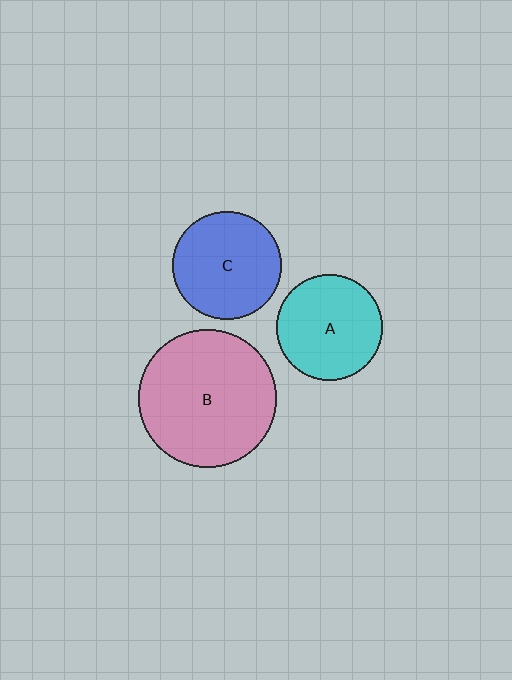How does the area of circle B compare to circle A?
Approximately 1.7 times.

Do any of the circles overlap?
No, none of the circles overlap.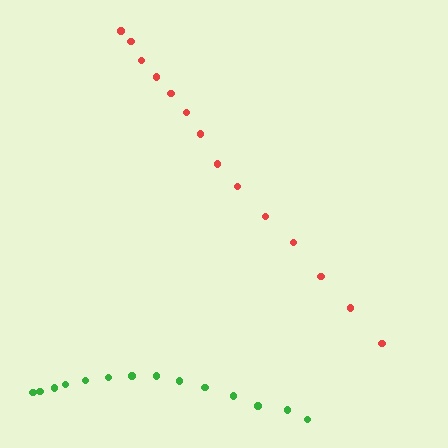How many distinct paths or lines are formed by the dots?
There are 2 distinct paths.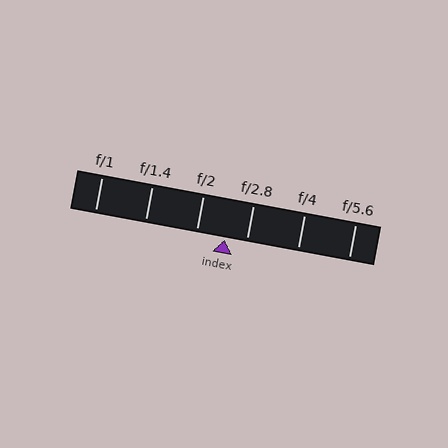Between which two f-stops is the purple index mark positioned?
The index mark is between f/2 and f/2.8.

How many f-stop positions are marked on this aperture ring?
There are 6 f-stop positions marked.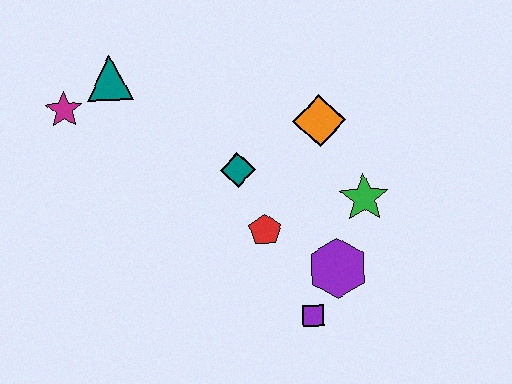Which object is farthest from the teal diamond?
The magenta star is farthest from the teal diamond.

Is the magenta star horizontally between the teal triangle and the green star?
No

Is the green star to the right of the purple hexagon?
Yes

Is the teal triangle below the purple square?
No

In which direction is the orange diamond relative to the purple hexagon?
The orange diamond is above the purple hexagon.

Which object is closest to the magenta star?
The teal triangle is closest to the magenta star.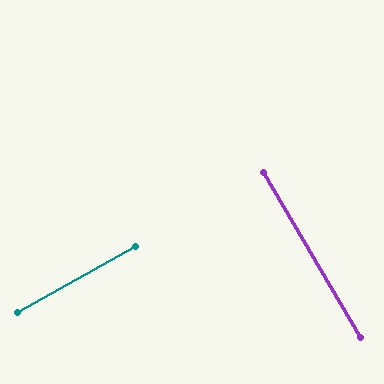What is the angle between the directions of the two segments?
Approximately 89 degrees.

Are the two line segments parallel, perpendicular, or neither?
Perpendicular — they meet at approximately 89°.